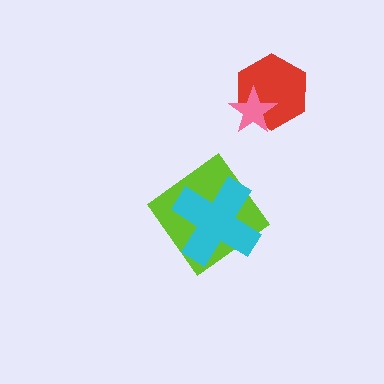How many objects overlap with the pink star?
1 object overlaps with the pink star.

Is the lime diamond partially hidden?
Yes, it is partially covered by another shape.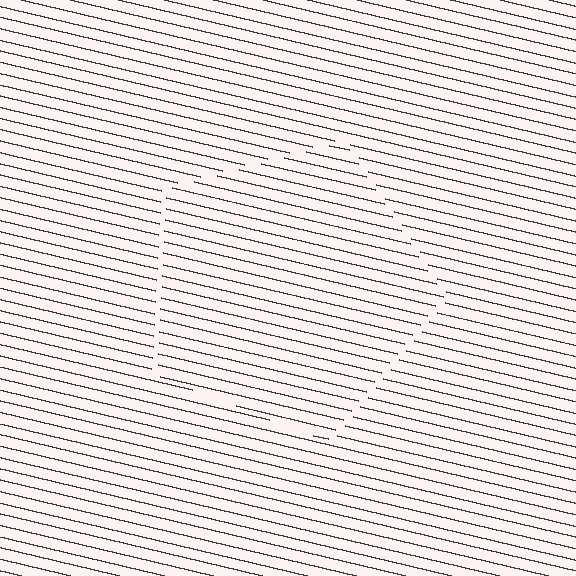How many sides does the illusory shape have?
5 sides — the line-ends trace a pentagon.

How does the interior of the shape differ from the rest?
The interior of the shape contains the same grating, shifted by half a period — the contour is defined by the phase discontinuity where line-ends from the inner and outer gratings abut.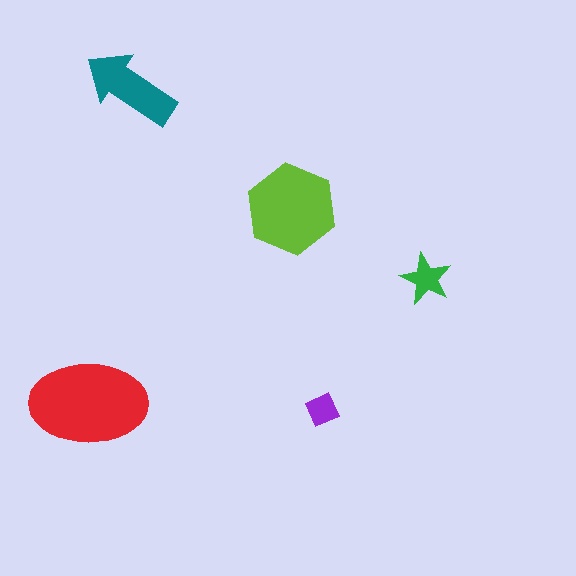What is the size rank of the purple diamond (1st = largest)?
5th.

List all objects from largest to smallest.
The red ellipse, the lime hexagon, the teal arrow, the green star, the purple diamond.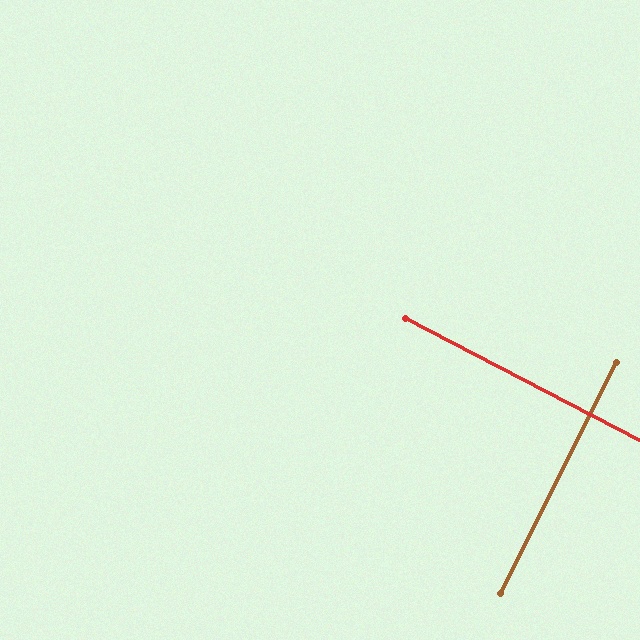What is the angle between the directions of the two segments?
Approximately 89 degrees.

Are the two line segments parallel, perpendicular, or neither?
Perpendicular — they meet at approximately 89°.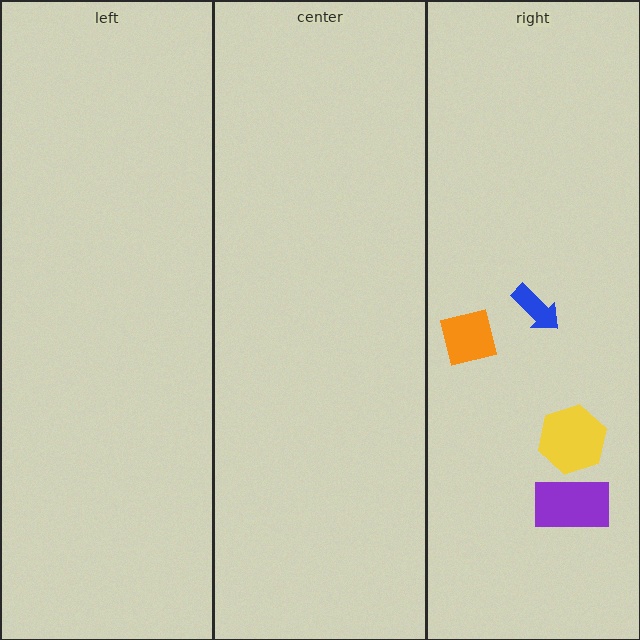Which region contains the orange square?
The right region.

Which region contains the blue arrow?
The right region.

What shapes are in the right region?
The blue arrow, the orange square, the yellow hexagon, the purple rectangle.